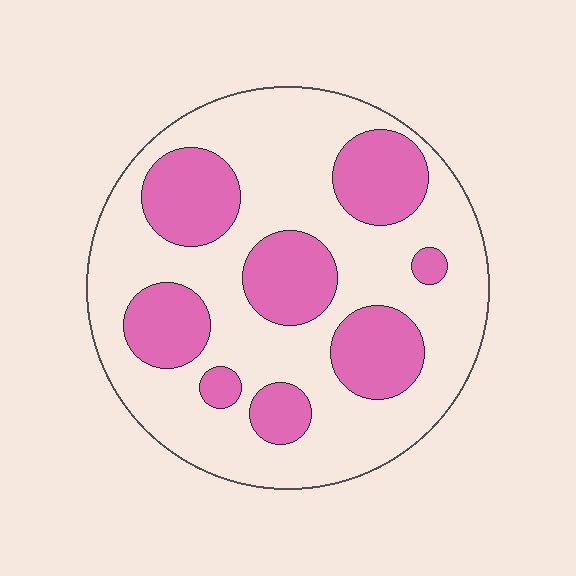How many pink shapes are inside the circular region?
8.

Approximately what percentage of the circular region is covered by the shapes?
Approximately 30%.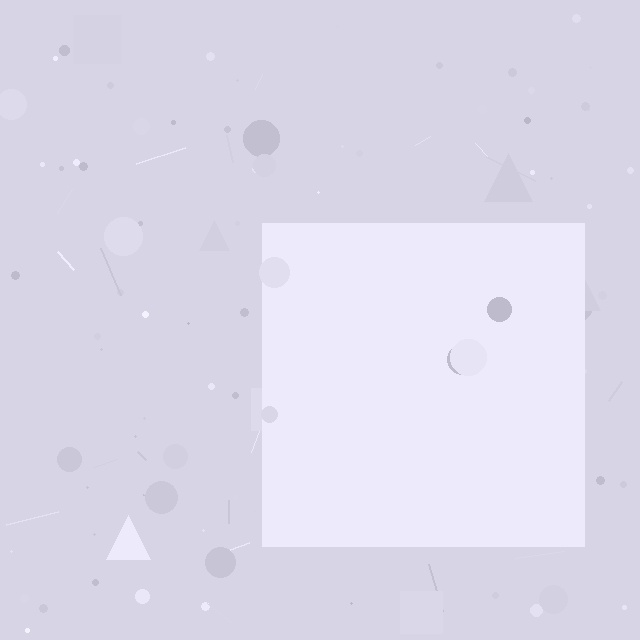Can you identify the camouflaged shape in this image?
The camouflaged shape is a square.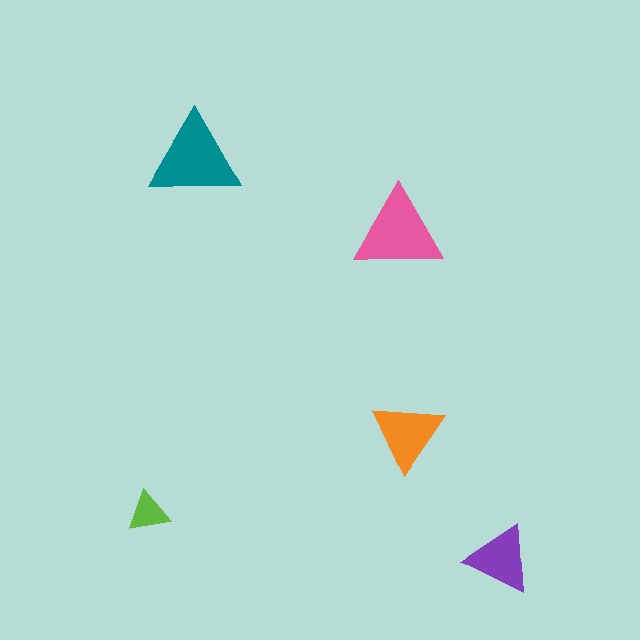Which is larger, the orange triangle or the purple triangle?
The orange one.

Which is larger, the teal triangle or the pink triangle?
The teal one.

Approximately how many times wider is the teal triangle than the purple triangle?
About 1.5 times wider.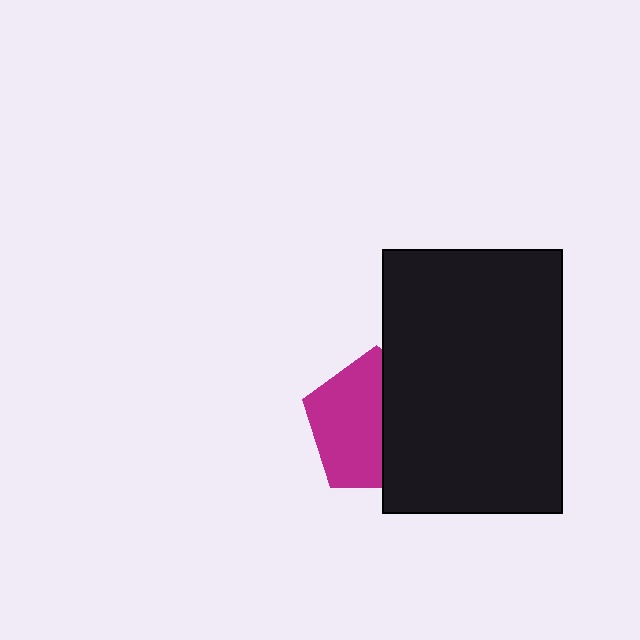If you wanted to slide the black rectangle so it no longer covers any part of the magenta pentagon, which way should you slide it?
Slide it right — that is the most direct way to separate the two shapes.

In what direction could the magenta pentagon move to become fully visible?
The magenta pentagon could move left. That would shift it out from behind the black rectangle entirely.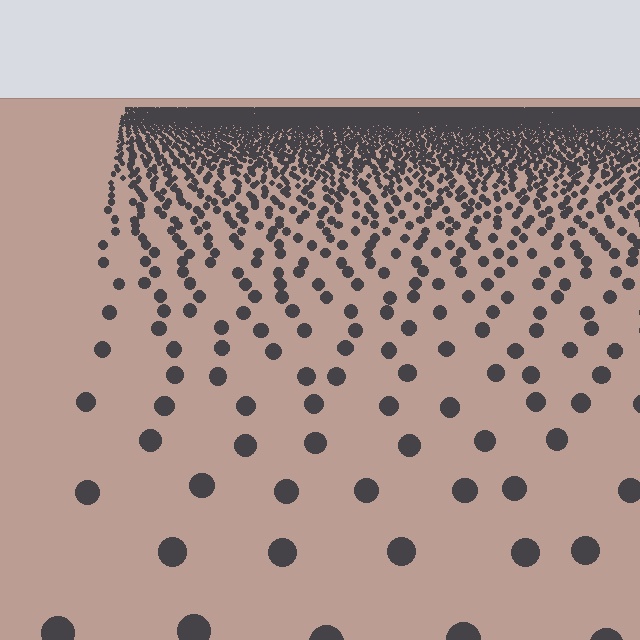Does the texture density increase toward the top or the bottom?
Density increases toward the top.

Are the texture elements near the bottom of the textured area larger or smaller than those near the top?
Larger. Near the bottom, elements are closer to the viewer and appear at a bigger on-screen size.